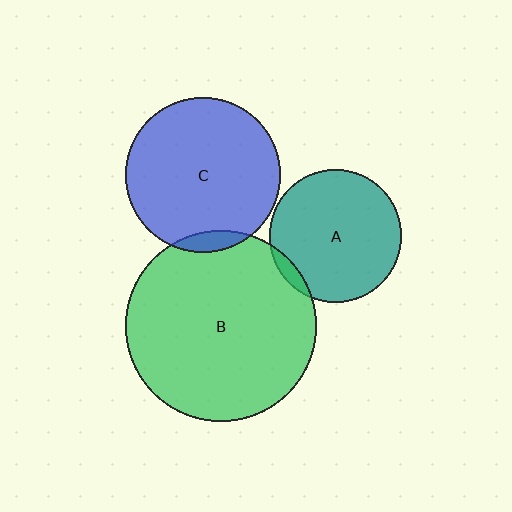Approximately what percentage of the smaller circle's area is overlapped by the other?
Approximately 5%.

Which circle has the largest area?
Circle B (green).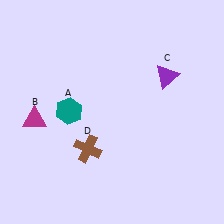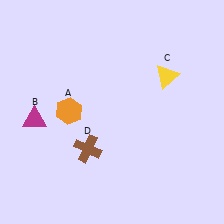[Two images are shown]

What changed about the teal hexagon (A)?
In Image 1, A is teal. In Image 2, it changed to orange.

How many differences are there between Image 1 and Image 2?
There are 2 differences between the two images.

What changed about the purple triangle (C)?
In Image 1, C is purple. In Image 2, it changed to yellow.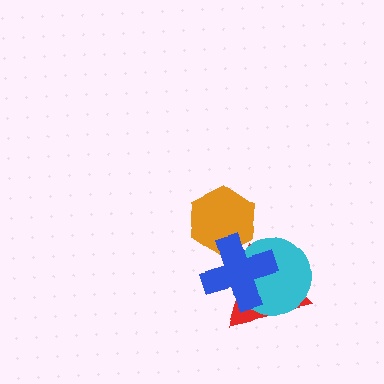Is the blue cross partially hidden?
No, no other shape covers it.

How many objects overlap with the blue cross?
3 objects overlap with the blue cross.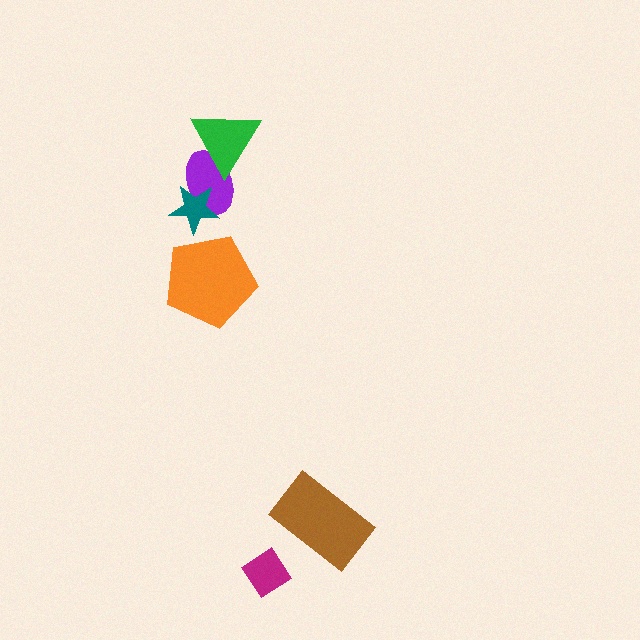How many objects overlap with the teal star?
1 object overlaps with the teal star.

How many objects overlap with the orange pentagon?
0 objects overlap with the orange pentagon.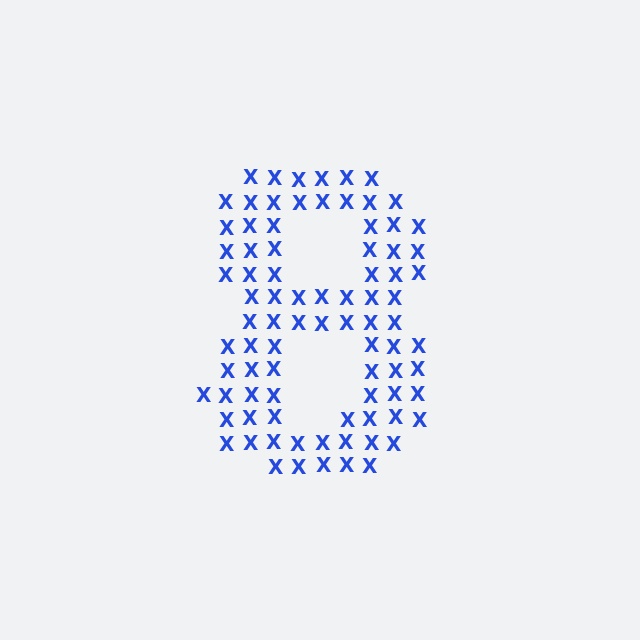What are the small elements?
The small elements are letter X's.